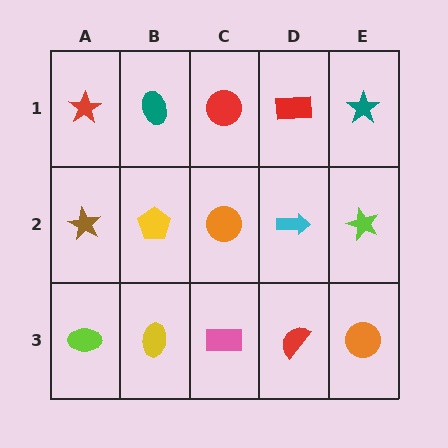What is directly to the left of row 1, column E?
A red rectangle.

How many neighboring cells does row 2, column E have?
3.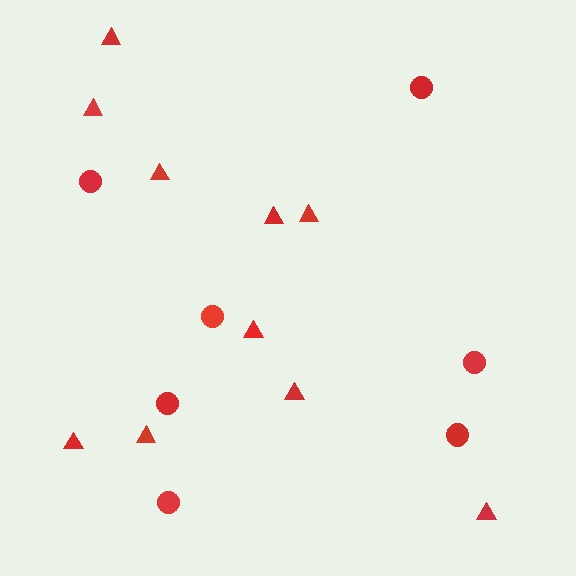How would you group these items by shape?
There are 2 groups: one group of circles (7) and one group of triangles (10).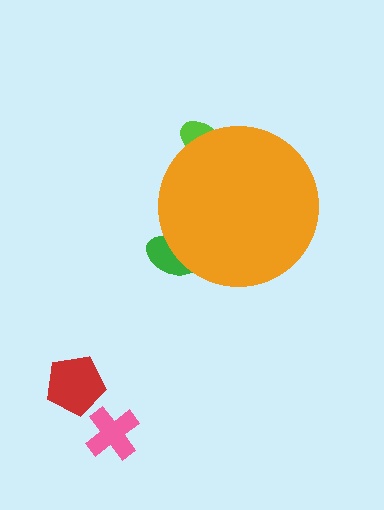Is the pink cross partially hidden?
No, the pink cross is fully visible.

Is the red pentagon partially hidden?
No, the red pentagon is fully visible.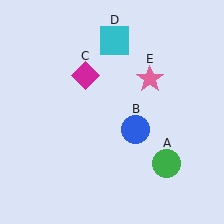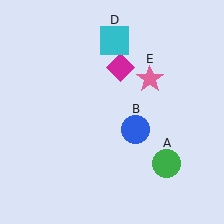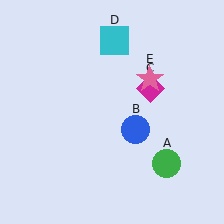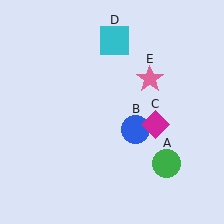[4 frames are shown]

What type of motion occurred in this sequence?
The magenta diamond (object C) rotated clockwise around the center of the scene.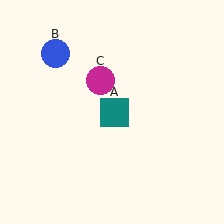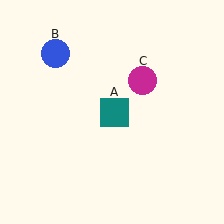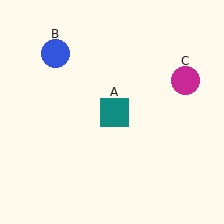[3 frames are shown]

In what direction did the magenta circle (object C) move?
The magenta circle (object C) moved right.